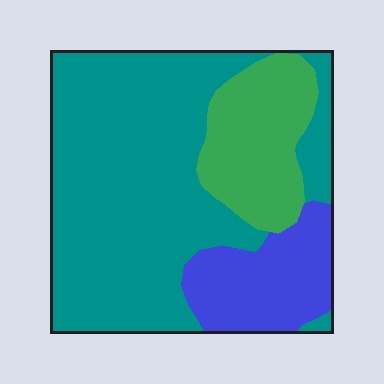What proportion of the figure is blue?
Blue covers about 15% of the figure.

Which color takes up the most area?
Teal, at roughly 65%.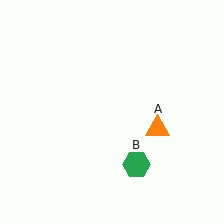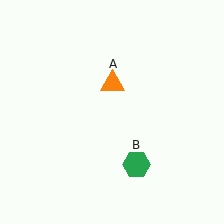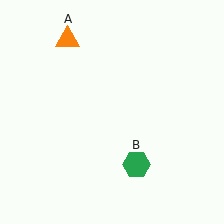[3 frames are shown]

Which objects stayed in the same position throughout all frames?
Green hexagon (object B) remained stationary.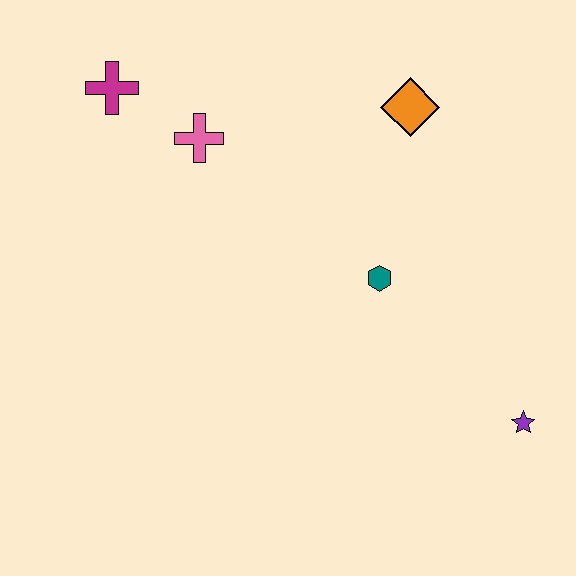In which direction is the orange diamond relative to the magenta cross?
The orange diamond is to the right of the magenta cross.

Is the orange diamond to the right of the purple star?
No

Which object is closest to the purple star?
The teal hexagon is closest to the purple star.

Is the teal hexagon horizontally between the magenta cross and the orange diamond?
Yes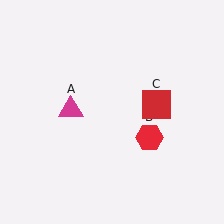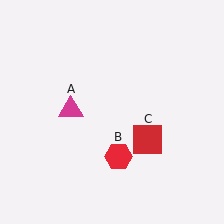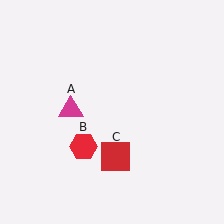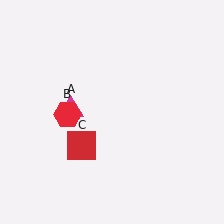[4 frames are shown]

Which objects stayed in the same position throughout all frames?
Magenta triangle (object A) remained stationary.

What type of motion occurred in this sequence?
The red hexagon (object B), red square (object C) rotated clockwise around the center of the scene.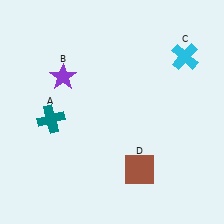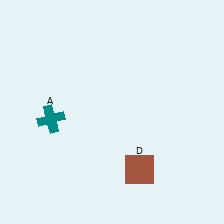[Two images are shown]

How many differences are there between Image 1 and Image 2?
There are 2 differences between the two images.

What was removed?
The cyan cross (C), the purple star (B) were removed in Image 2.